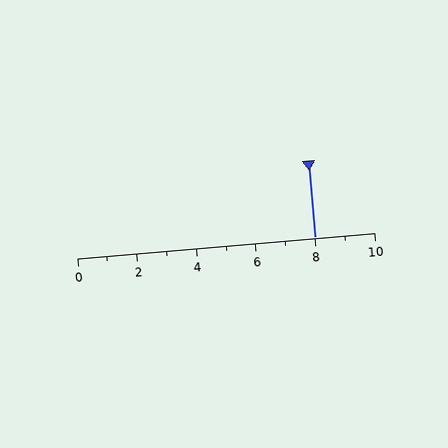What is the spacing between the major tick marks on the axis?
The major ticks are spaced 2 apart.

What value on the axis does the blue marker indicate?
The marker indicates approximately 8.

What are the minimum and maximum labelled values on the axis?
The axis runs from 0 to 10.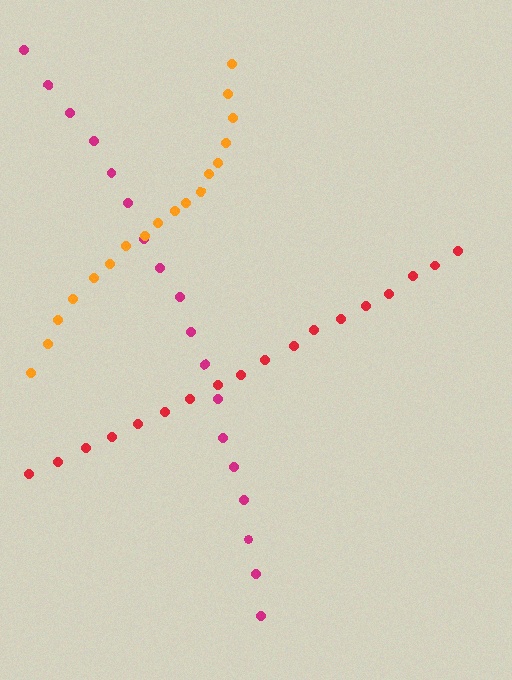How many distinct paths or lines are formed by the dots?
There are 3 distinct paths.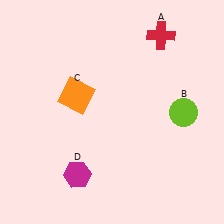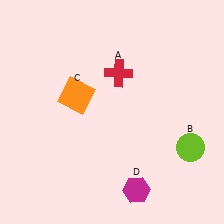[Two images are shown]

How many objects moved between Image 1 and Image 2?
3 objects moved between the two images.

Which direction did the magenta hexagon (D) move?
The magenta hexagon (D) moved right.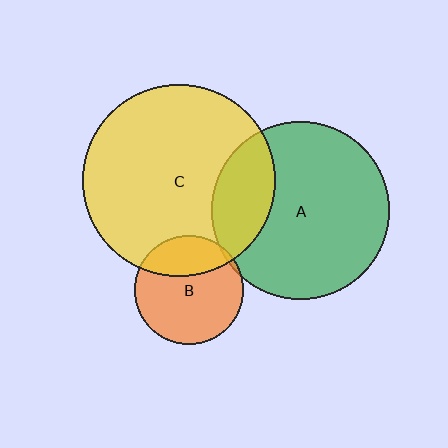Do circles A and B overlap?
Yes.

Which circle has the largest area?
Circle C (yellow).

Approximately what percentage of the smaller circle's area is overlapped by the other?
Approximately 5%.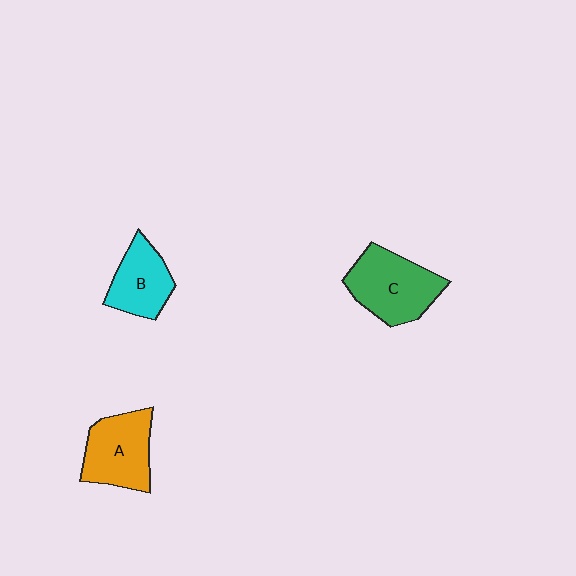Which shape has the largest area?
Shape C (green).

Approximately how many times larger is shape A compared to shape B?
Approximately 1.2 times.